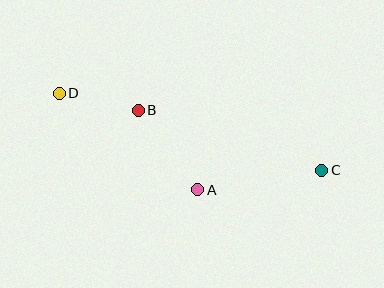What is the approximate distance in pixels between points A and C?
The distance between A and C is approximately 126 pixels.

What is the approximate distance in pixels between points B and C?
The distance between B and C is approximately 193 pixels.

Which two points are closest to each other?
Points B and D are closest to each other.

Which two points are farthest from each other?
Points C and D are farthest from each other.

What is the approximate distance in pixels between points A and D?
The distance between A and D is approximately 169 pixels.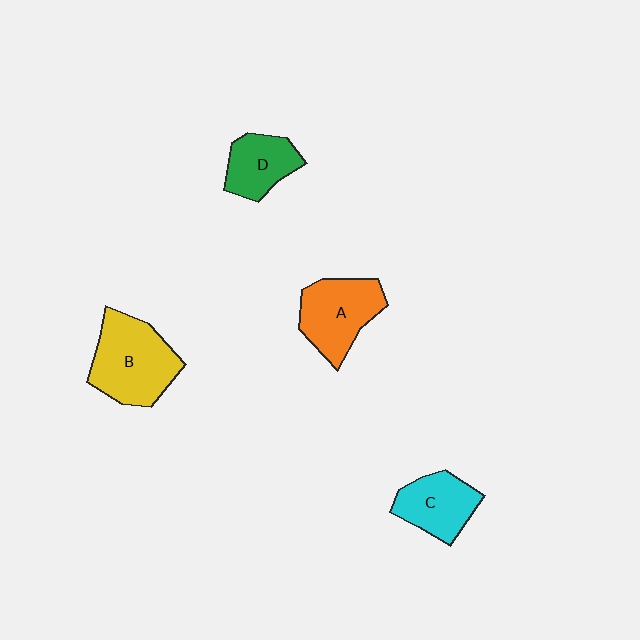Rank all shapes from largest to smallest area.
From largest to smallest: B (yellow), A (orange), C (cyan), D (green).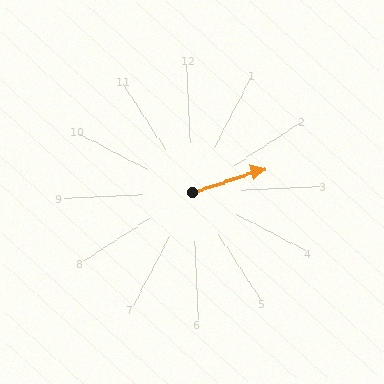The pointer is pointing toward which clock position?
Roughly 2 o'clock.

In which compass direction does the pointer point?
East.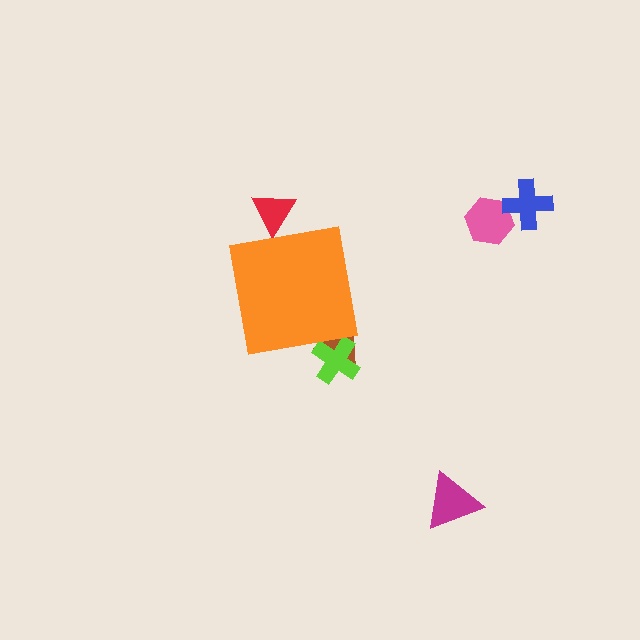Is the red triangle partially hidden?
Yes, the red triangle is partially hidden behind the orange square.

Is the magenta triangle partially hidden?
No, the magenta triangle is fully visible.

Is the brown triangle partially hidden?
Yes, the brown triangle is partially hidden behind the orange square.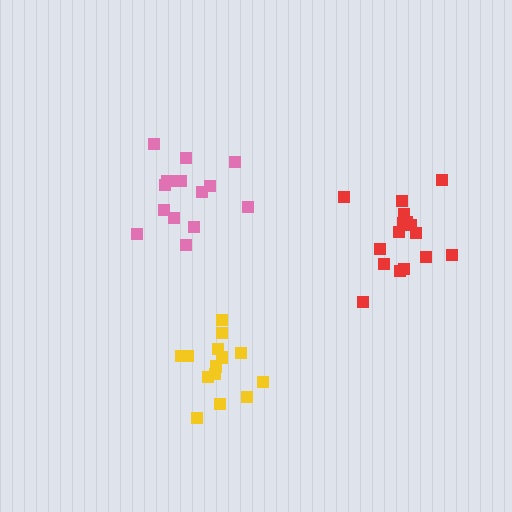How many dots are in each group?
Group 1: 14 dots, Group 2: 15 dots, Group 3: 16 dots (45 total).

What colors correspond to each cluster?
The clusters are colored: yellow, pink, red.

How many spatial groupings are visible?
There are 3 spatial groupings.